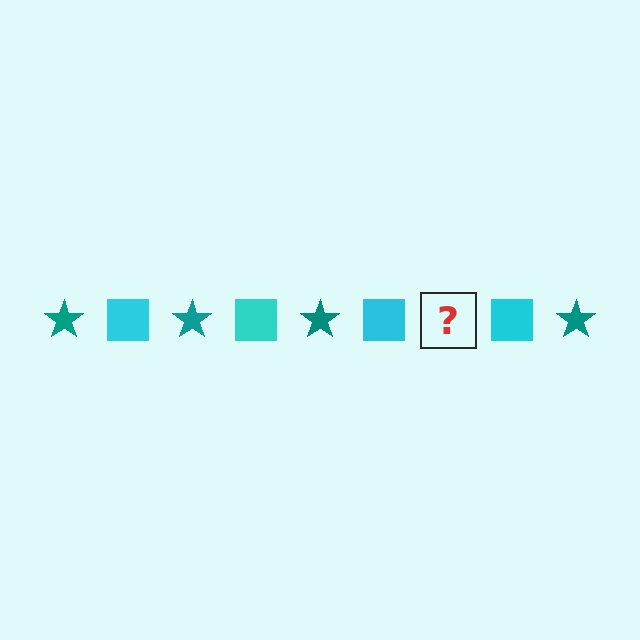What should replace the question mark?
The question mark should be replaced with a teal star.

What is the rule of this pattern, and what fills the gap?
The rule is that the pattern alternates between teal star and cyan square. The gap should be filled with a teal star.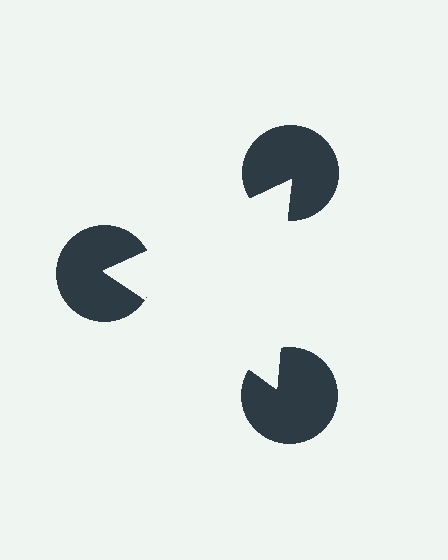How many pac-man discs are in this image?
There are 3 — one at each vertex of the illusory triangle.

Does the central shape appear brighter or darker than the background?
It typically appears slightly brighter than the background, even though no actual brightness change is drawn.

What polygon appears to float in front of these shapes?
An illusory triangle — its edges are inferred from the aligned wedge cuts in the pac-man discs, not physically drawn.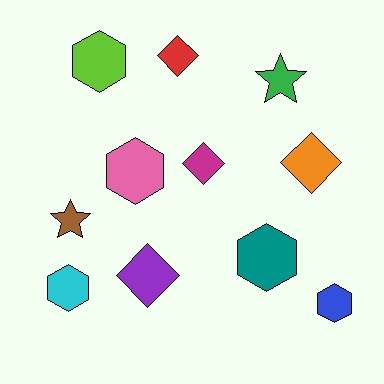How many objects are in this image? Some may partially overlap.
There are 11 objects.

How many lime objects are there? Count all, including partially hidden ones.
There is 1 lime object.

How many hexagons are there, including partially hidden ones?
There are 5 hexagons.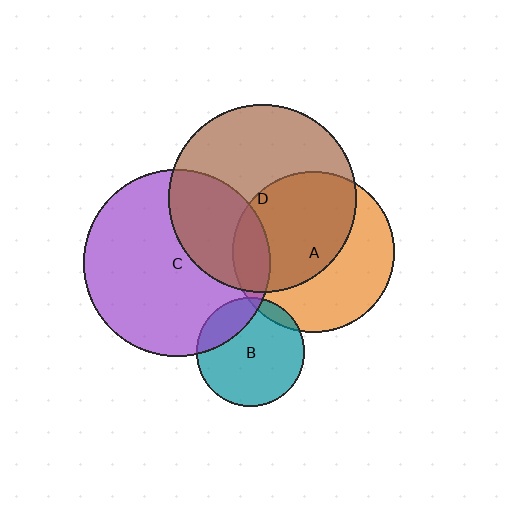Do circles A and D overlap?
Yes.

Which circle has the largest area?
Circle D (brown).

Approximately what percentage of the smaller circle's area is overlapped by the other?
Approximately 55%.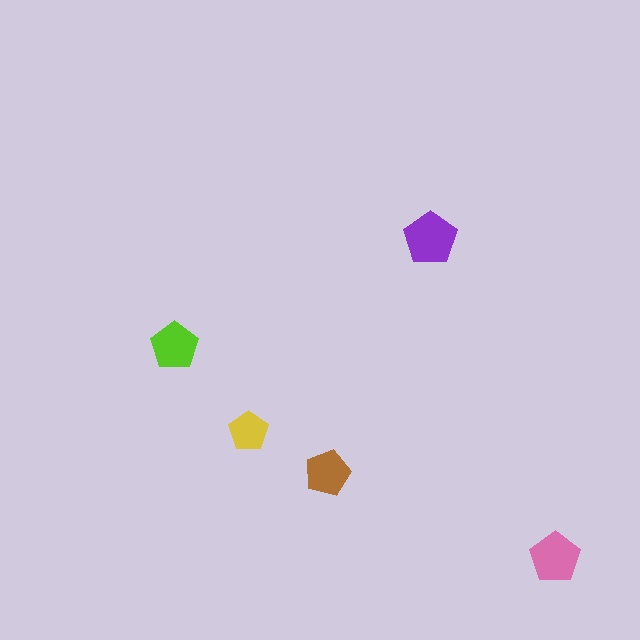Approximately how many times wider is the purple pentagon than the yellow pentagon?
About 1.5 times wider.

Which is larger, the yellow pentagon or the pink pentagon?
The pink one.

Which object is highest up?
The purple pentagon is topmost.